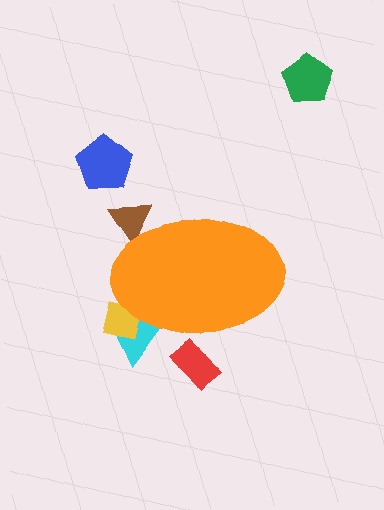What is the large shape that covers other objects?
An orange ellipse.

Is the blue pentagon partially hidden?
No, the blue pentagon is fully visible.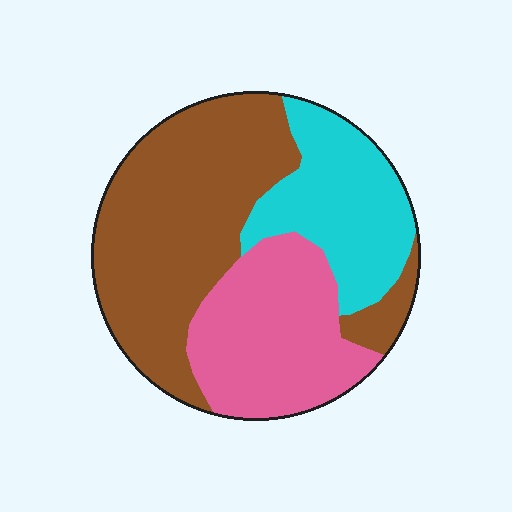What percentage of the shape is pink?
Pink takes up between a sixth and a third of the shape.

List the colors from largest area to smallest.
From largest to smallest: brown, pink, cyan.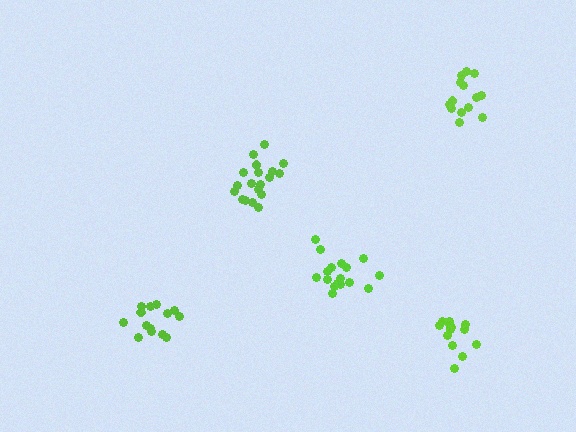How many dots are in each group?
Group 1: 13 dots, Group 2: 19 dots, Group 3: 14 dots, Group 4: 14 dots, Group 5: 17 dots (77 total).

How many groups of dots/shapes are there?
There are 5 groups.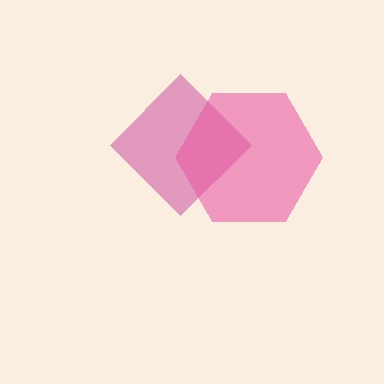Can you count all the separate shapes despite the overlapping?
Yes, there are 2 separate shapes.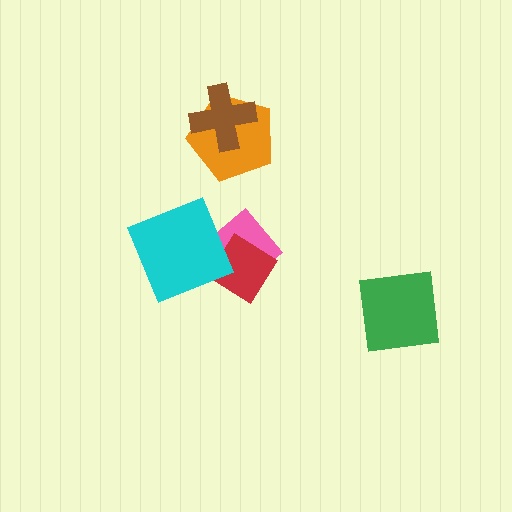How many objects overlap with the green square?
0 objects overlap with the green square.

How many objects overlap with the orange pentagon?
1 object overlaps with the orange pentagon.